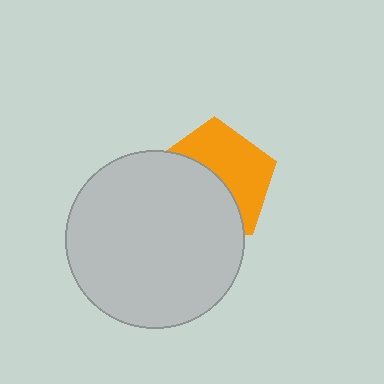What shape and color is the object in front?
The object in front is a light gray circle.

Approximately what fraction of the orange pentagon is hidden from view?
Roughly 51% of the orange pentagon is hidden behind the light gray circle.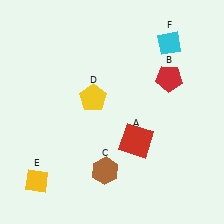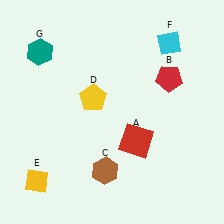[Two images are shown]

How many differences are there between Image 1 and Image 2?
There is 1 difference between the two images.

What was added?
A teal hexagon (G) was added in Image 2.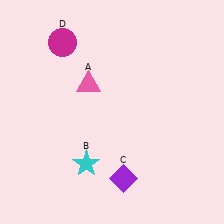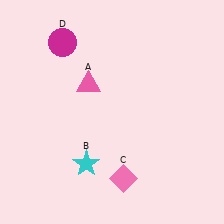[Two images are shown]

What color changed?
The diamond (C) changed from purple in Image 1 to pink in Image 2.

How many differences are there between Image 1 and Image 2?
There is 1 difference between the two images.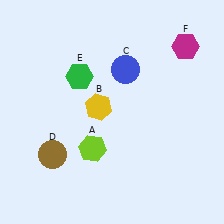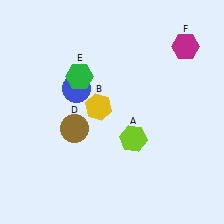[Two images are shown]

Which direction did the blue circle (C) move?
The blue circle (C) moved left.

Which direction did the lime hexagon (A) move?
The lime hexagon (A) moved right.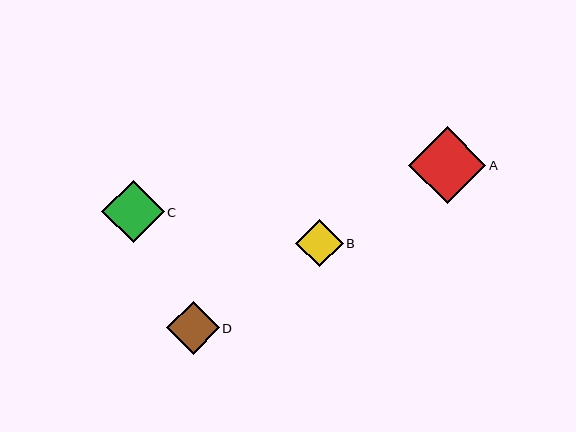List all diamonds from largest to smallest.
From largest to smallest: A, C, D, B.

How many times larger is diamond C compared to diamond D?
Diamond C is approximately 1.2 times the size of diamond D.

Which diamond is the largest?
Diamond A is the largest with a size of approximately 77 pixels.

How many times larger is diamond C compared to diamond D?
Diamond C is approximately 1.2 times the size of diamond D.